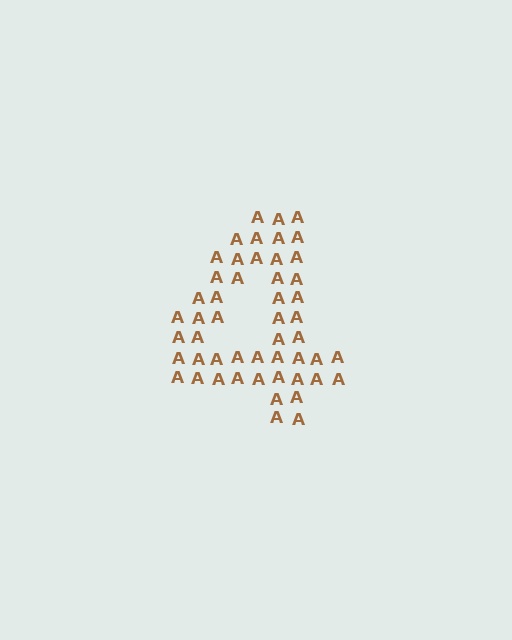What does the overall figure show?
The overall figure shows the digit 4.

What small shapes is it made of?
It is made of small letter A's.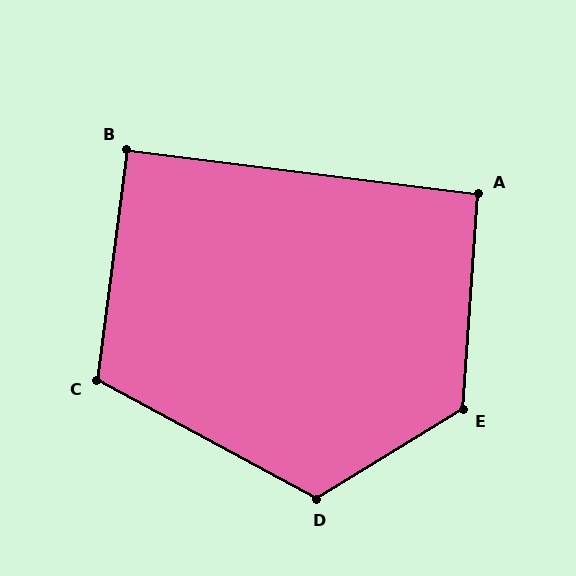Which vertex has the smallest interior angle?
B, at approximately 90 degrees.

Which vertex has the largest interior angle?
E, at approximately 126 degrees.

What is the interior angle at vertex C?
Approximately 111 degrees (obtuse).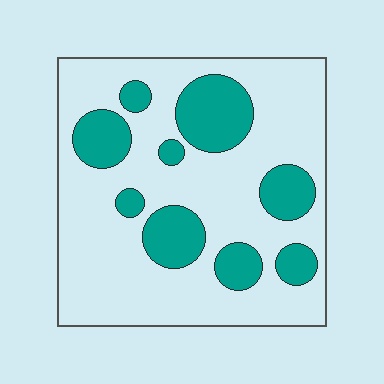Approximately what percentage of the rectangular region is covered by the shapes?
Approximately 25%.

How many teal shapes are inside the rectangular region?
9.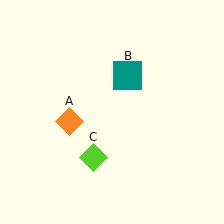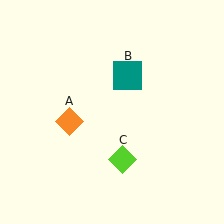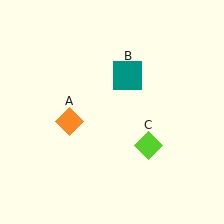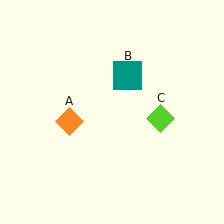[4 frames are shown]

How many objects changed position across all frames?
1 object changed position: lime diamond (object C).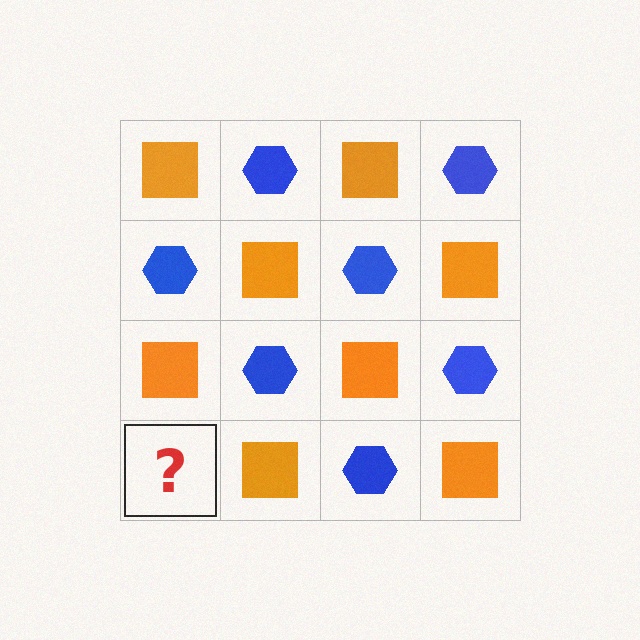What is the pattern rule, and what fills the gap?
The rule is that it alternates orange square and blue hexagon in a checkerboard pattern. The gap should be filled with a blue hexagon.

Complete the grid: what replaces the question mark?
The question mark should be replaced with a blue hexagon.